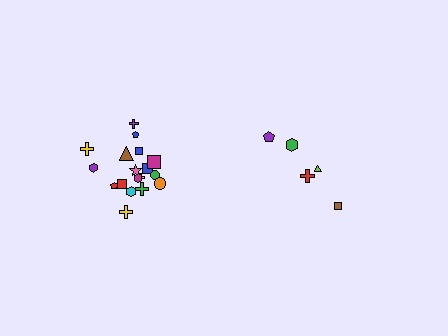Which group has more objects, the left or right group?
The left group.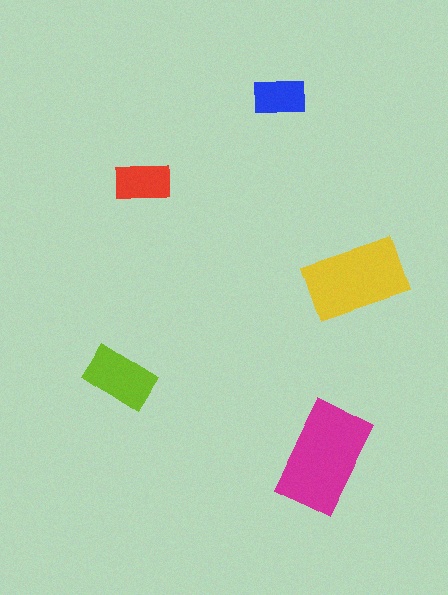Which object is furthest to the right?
The yellow rectangle is rightmost.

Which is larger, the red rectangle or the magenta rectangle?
The magenta one.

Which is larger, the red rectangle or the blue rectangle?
The red one.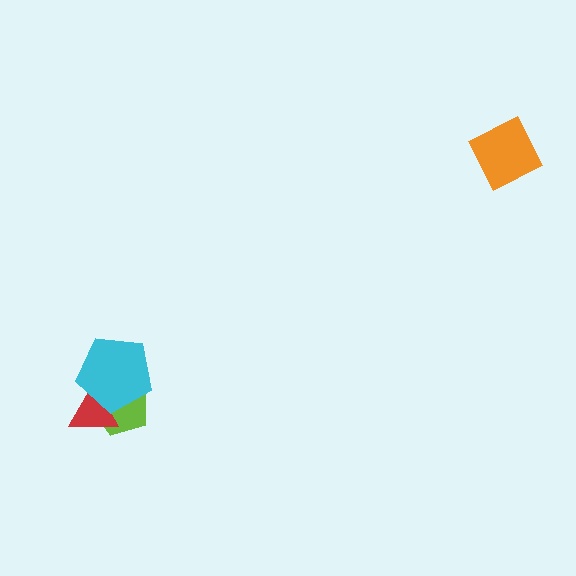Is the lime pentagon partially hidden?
Yes, it is partially covered by another shape.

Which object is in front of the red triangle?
The cyan pentagon is in front of the red triangle.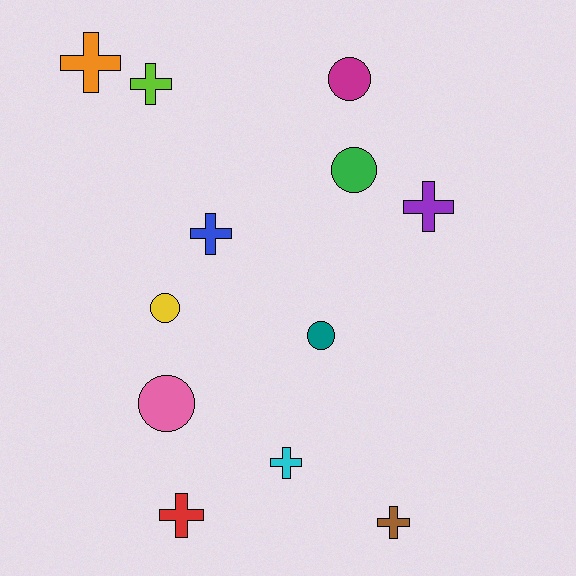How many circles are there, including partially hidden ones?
There are 5 circles.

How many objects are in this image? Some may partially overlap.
There are 12 objects.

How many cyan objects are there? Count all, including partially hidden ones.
There is 1 cyan object.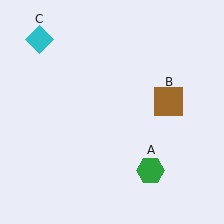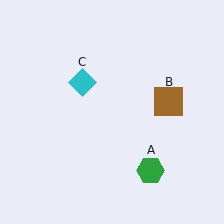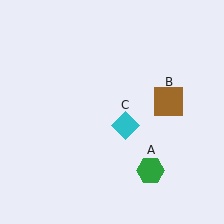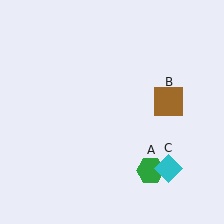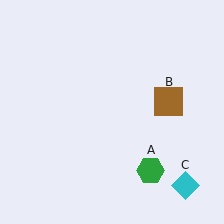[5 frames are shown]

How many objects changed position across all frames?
1 object changed position: cyan diamond (object C).